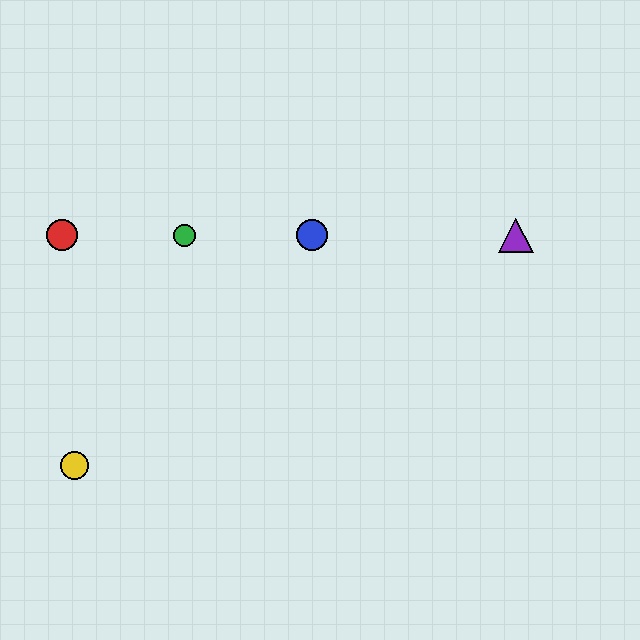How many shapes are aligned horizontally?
4 shapes (the red circle, the blue circle, the green circle, the purple triangle) are aligned horizontally.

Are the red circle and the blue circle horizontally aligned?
Yes, both are at y≈235.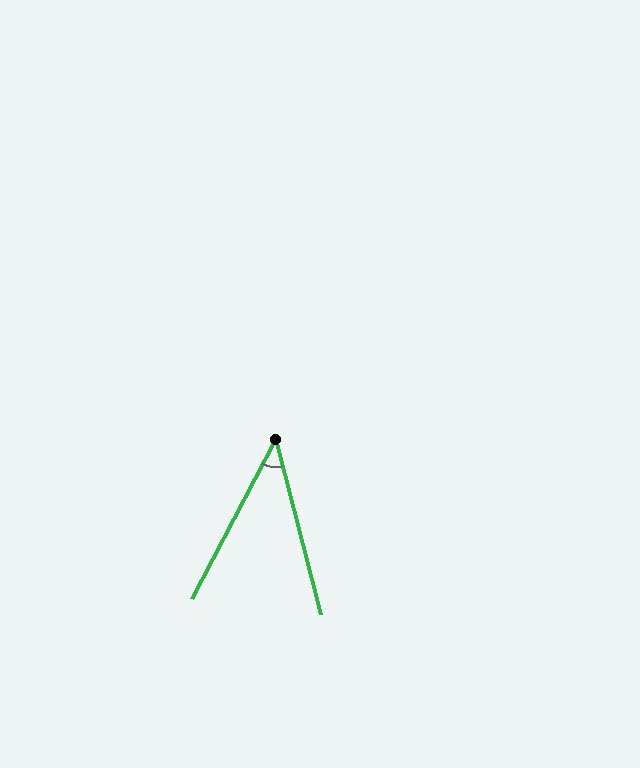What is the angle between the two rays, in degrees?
Approximately 42 degrees.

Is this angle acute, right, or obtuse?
It is acute.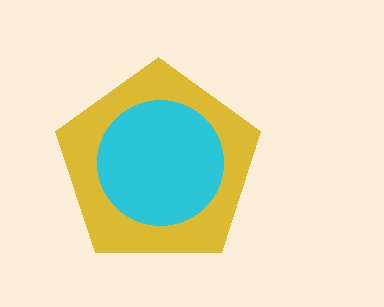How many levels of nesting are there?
2.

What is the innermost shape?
The cyan circle.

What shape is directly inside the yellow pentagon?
The cyan circle.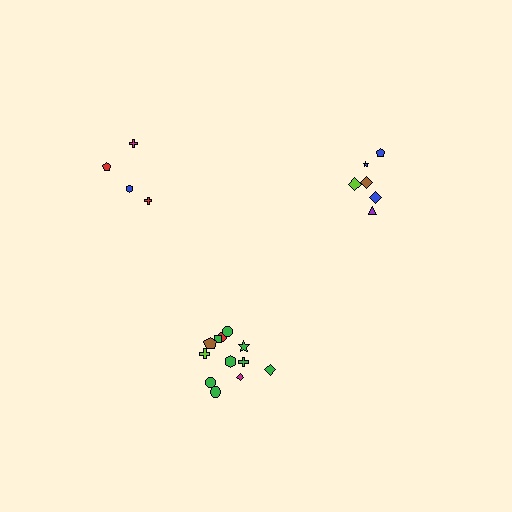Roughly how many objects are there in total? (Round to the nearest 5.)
Roughly 20 objects in total.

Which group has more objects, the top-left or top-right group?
The top-right group.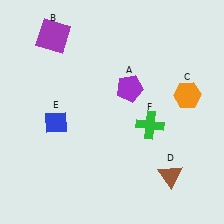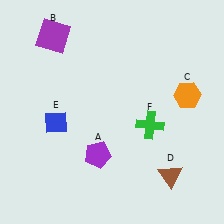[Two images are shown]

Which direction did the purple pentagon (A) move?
The purple pentagon (A) moved down.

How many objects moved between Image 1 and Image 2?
1 object moved between the two images.